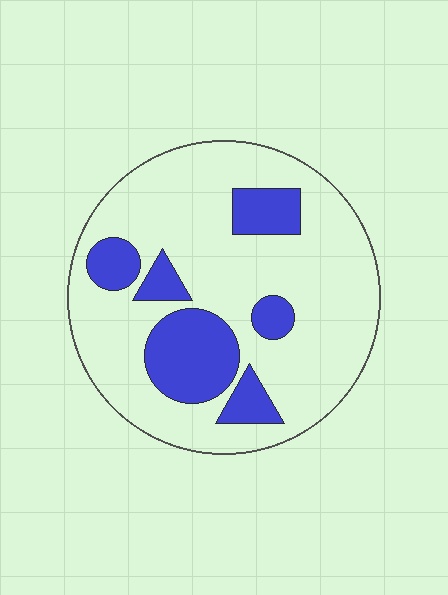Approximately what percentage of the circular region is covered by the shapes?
Approximately 25%.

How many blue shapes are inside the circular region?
6.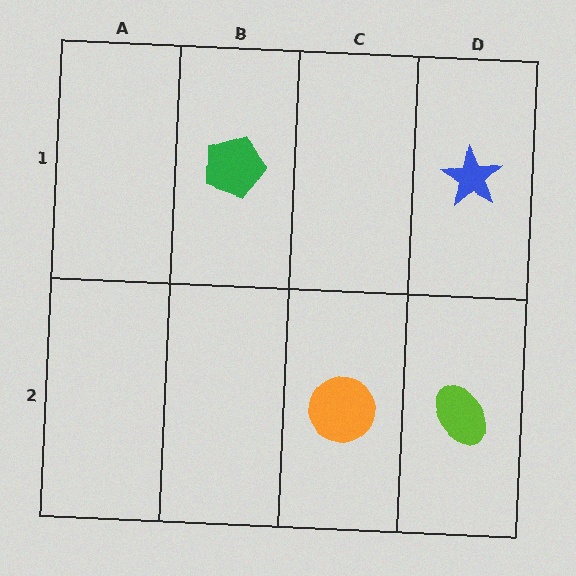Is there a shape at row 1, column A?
No, that cell is empty.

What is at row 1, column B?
A green pentagon.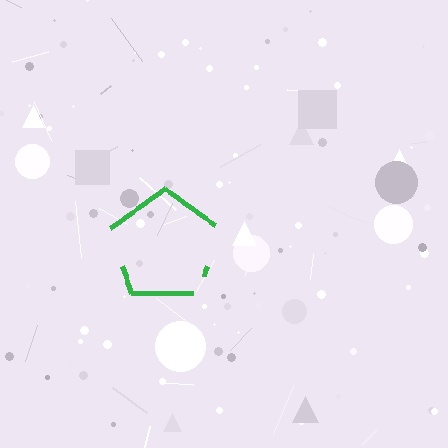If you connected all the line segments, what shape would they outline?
They would outline a pentagon.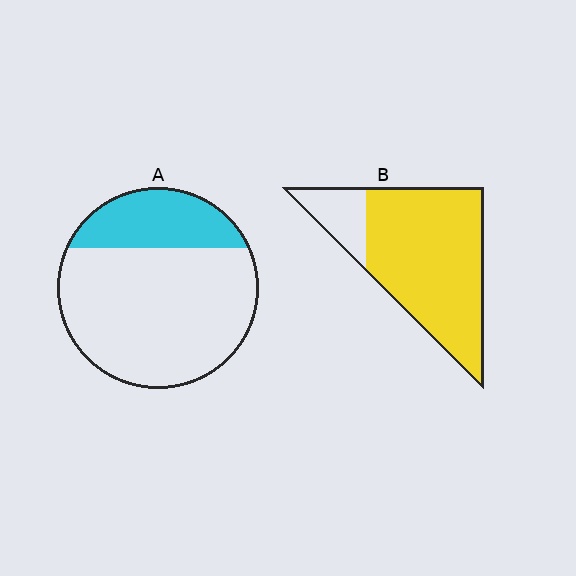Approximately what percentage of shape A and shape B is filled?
A is approximately 25% and B is approximately 85%.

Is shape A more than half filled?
No.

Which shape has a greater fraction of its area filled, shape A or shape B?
Shape B.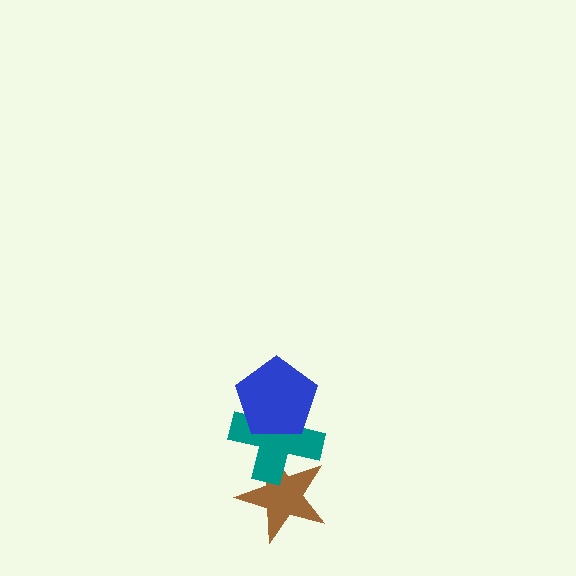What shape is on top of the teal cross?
The blue pentagon is on top of the teal cross.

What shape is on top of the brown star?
The teal cross is on top of the brown star.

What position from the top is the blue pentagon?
The blue pentagon is 1st from the top.